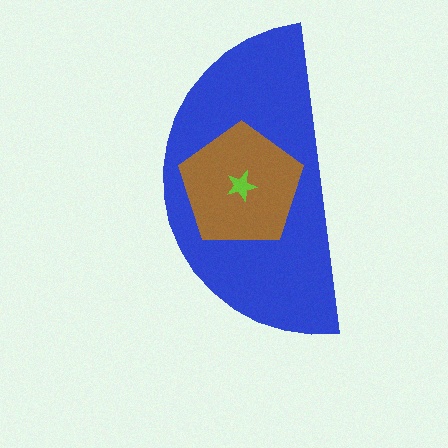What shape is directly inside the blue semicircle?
The brown pentagon.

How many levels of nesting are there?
3.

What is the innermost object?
The lime star.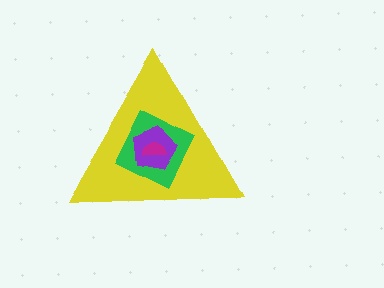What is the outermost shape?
The yellow triangle.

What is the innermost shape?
The magenta semicircle.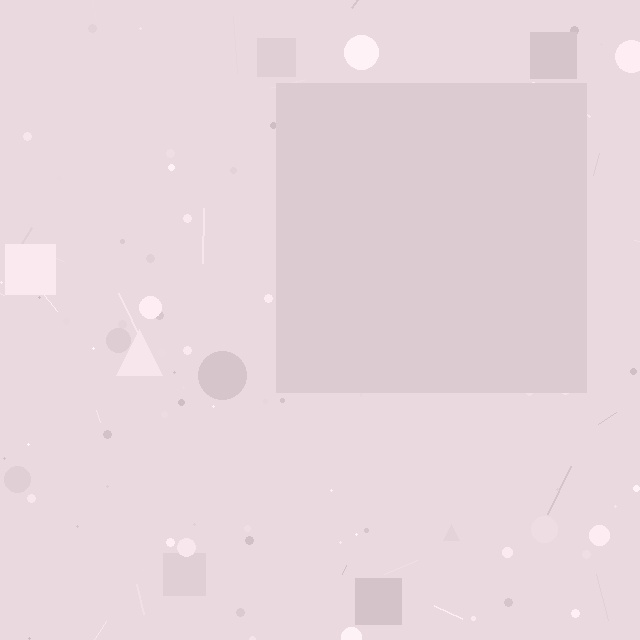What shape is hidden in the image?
A square is hidden in the image.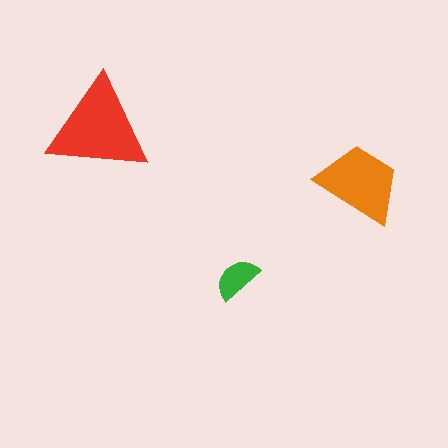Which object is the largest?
The red triangle.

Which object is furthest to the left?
The red triangle is leftmost.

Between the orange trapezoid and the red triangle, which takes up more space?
The red triangle.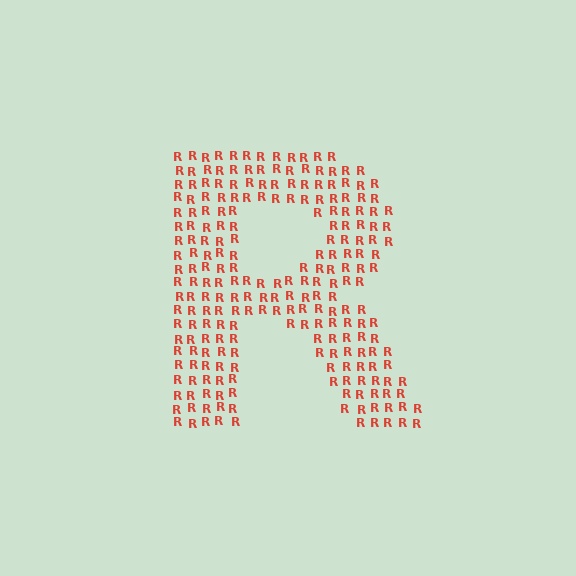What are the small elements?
The small elements are letter R's.